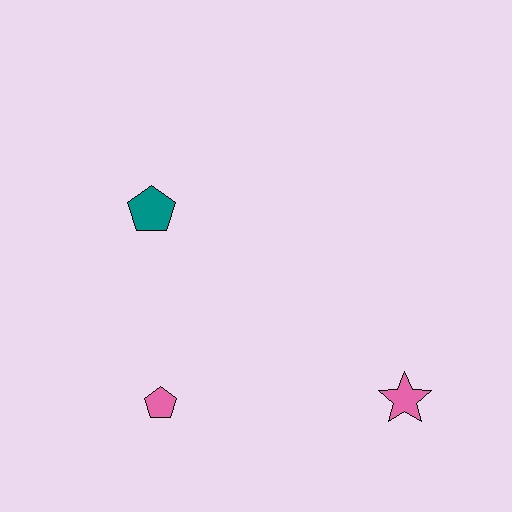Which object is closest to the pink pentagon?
The teal pentagon is closest to the pink pentagon.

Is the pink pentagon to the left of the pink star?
Yes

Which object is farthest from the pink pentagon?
The pink star is farthest from the pink pentagon.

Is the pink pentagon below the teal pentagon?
Yes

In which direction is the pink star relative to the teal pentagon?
The pink star is to the right of the teal pentagon.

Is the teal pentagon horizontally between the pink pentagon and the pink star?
No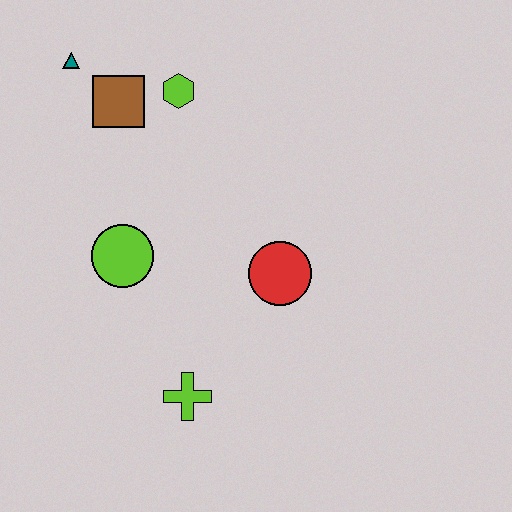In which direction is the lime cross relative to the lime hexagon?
The lime cross is below the lime hexagon.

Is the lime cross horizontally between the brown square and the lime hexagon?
No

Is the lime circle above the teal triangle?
No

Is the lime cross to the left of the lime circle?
No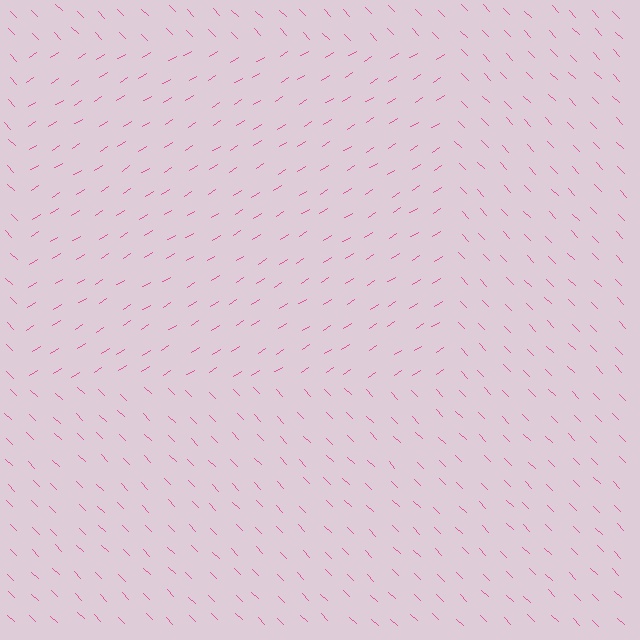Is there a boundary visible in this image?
Yes, there is a texture boundary formed by a change in line orientation.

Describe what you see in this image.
The image is filled with small pink line segments. A rectangle region in the image has lines oriented differently from the surrounding lines, creating a visible texture boundary.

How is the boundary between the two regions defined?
The boundary is defined purely by a change in line orientation (approximately 77 degrees difference). All lines are the same color and thickness.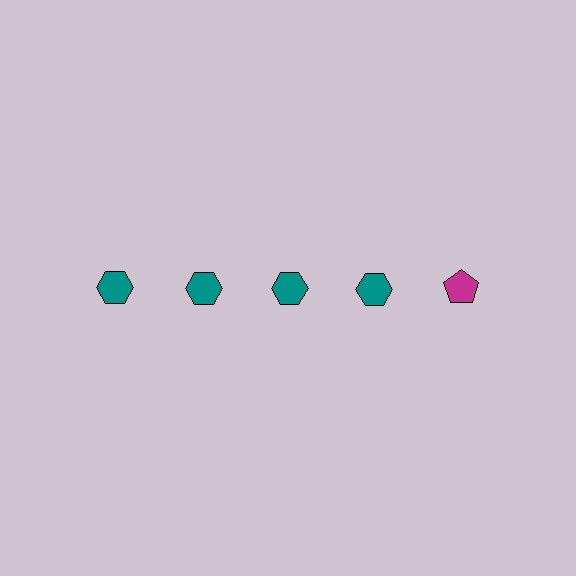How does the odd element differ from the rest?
It differs in both color (magenta instead of teal) and shape (pentagon instead of hexagon).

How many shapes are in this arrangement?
There are 5 shapes arranged in a grid pattern.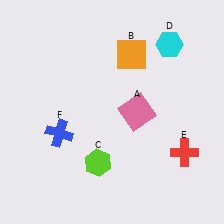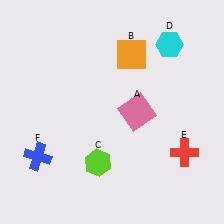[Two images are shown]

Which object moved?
The blue cross (F) moved down.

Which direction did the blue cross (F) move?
The blue cross (F) moved down.